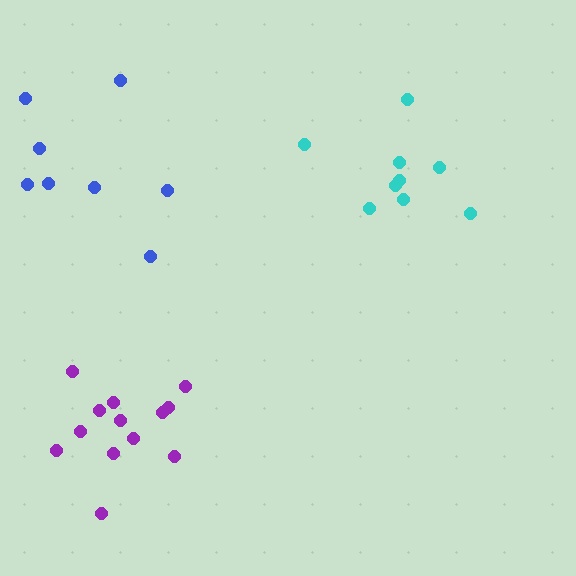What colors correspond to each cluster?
The clusters are colored: blue, cyan, purple.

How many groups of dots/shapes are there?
There are 3 groups.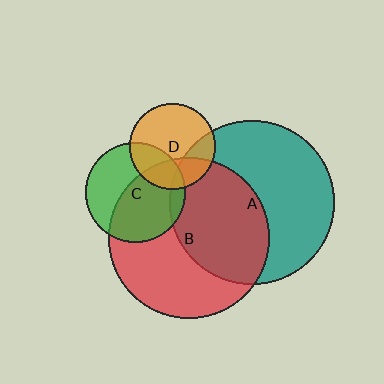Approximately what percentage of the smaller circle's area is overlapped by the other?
Approximately 25%.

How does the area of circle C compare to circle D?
Approximately 1.3 times.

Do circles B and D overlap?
Yes.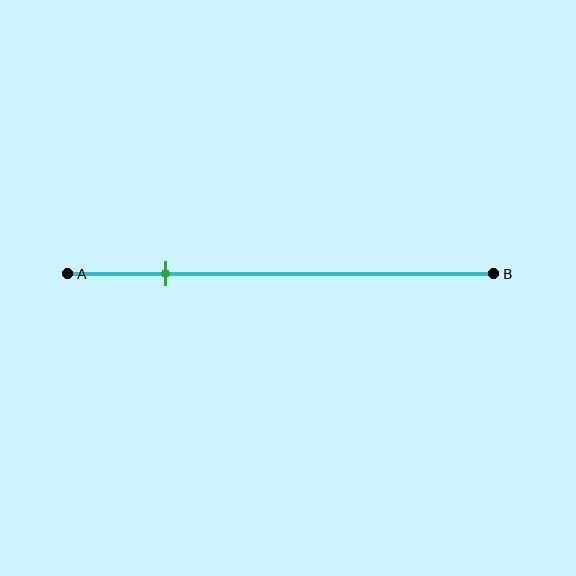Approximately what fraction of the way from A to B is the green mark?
The green mark is approximately 25% of the way from A to B.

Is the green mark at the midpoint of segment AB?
No, the mark is at about 25% from A, not at the 50% midpoint.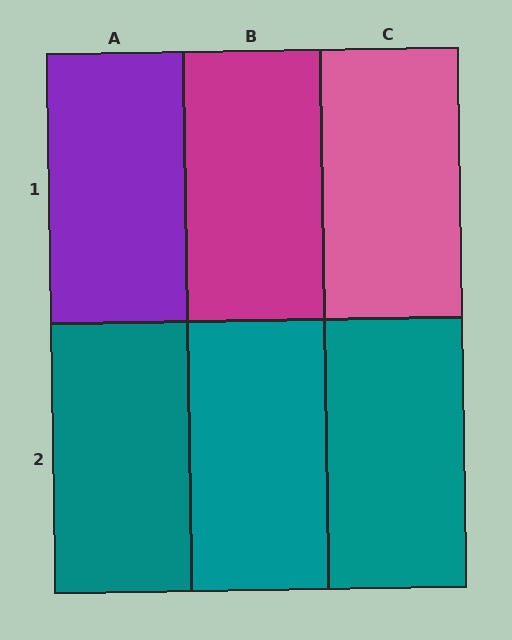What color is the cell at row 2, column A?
Teal.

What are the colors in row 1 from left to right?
Purple, magenta, pink.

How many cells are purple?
1 cell is purple.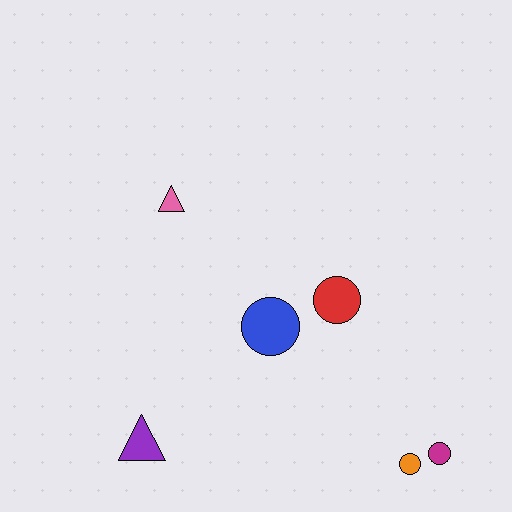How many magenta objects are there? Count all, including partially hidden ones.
There is 1 magenta object.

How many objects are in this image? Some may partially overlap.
There are 6 objects.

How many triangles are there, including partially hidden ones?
There are 2 triangles.